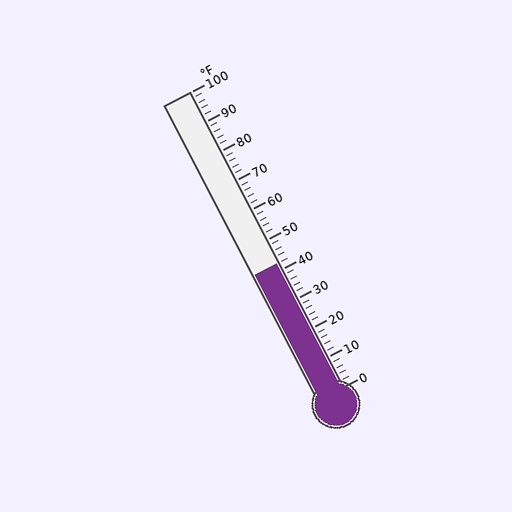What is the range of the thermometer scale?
The thermometer scale ranges from 0°F to 100°F.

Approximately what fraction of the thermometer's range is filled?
The thermometer is filled to approximately 40% of its range.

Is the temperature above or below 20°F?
The temperature is above 20°F.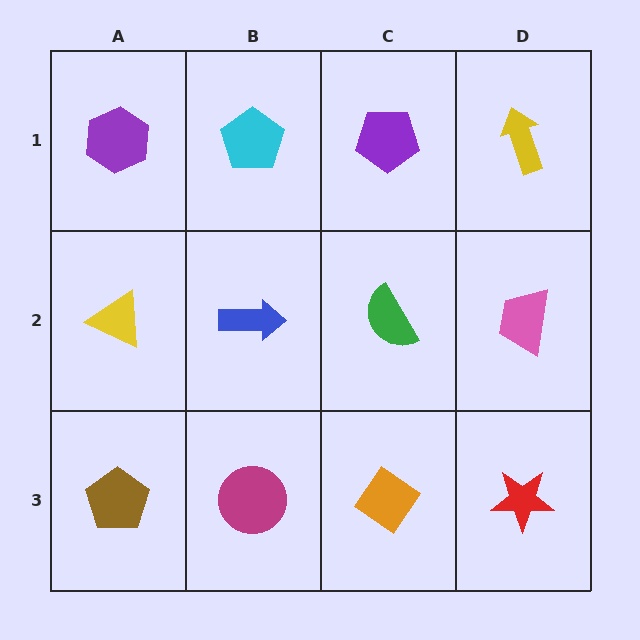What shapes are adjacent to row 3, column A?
A yellow triangle (row 2, column A), a magenta circle (row 3, column B).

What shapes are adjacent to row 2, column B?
A cyan pentagon (row 1, column B), a magenta circle (row 3, column B), a yellow triangle (row 2, column A), a green semicircle (row 2, column C).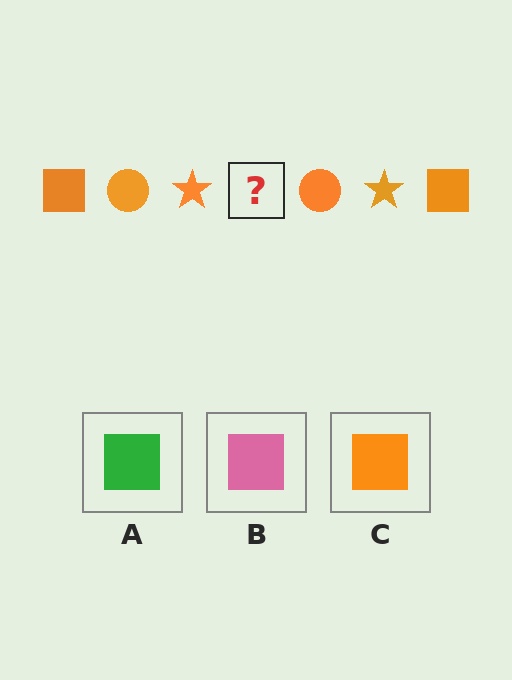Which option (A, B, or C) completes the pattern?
C.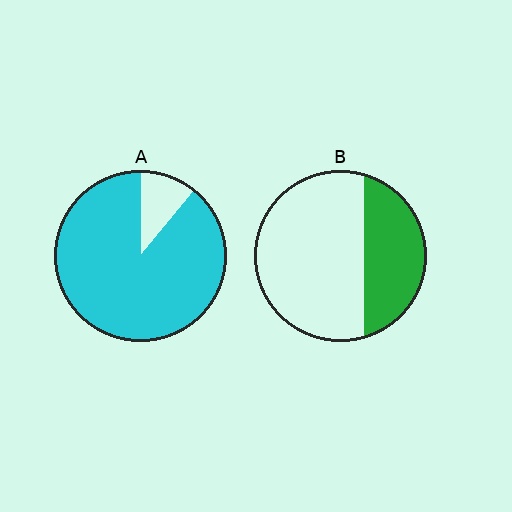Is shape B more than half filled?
No.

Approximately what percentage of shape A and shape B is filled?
A is approximately 90% and B is approximately 35%.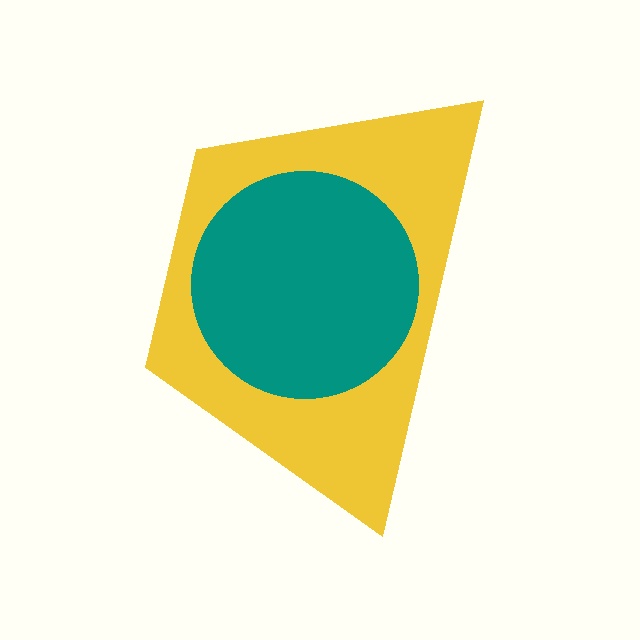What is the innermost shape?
The teal circle.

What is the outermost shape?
The yellow trapezoid.